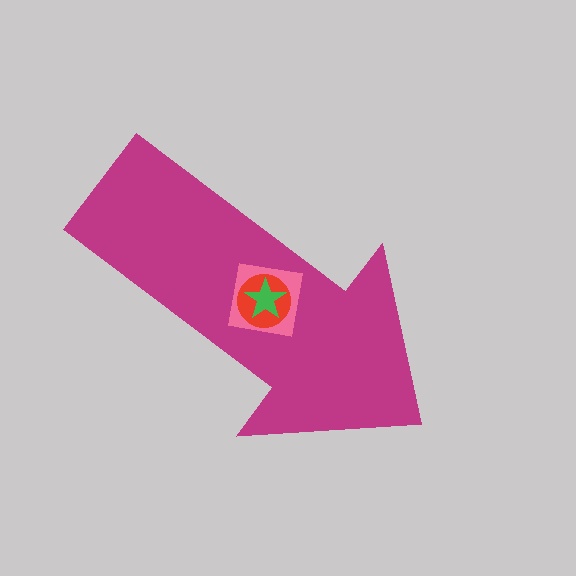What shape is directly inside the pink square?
The red circle.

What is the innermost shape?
The green star.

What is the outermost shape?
The magenta arrow.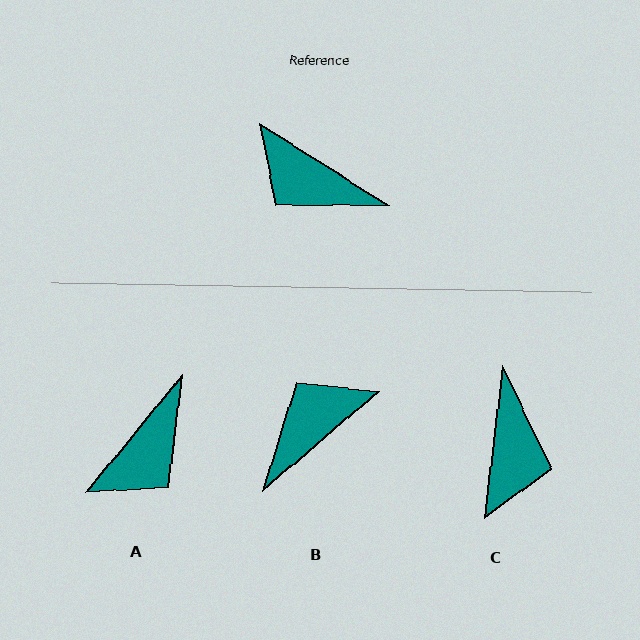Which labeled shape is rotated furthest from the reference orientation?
C, about 115 degrees away.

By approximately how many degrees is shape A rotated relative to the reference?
Approximately 83 degrees counter-clockwise.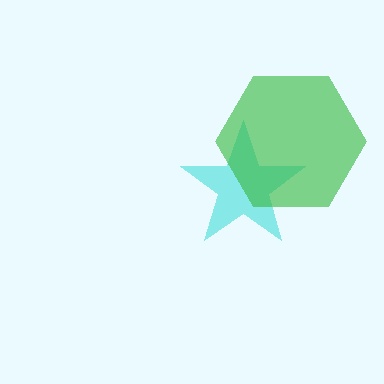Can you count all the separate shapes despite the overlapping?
Yes, there are 2 separate shapes.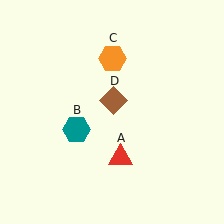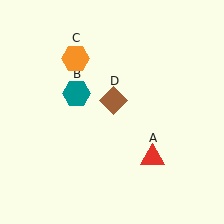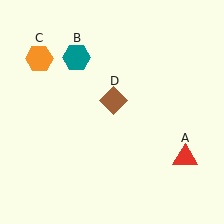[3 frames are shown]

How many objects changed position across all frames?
3 objects changed position: red triangle (object A), teal hexagon (object B), orange hexagon (object C).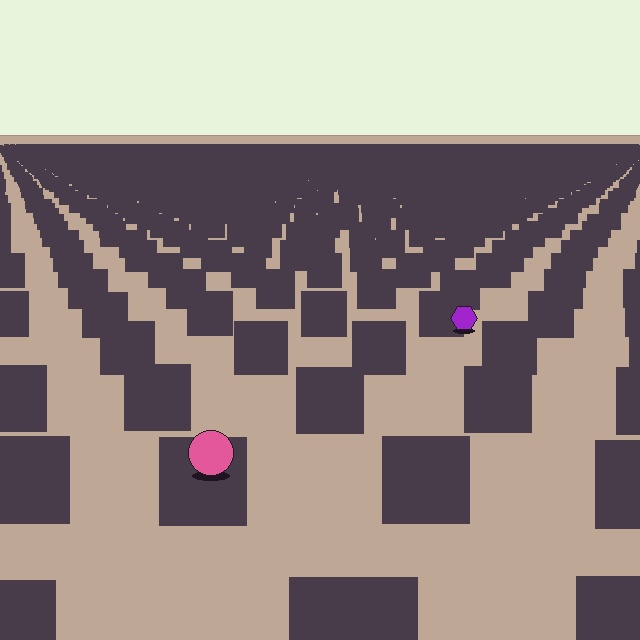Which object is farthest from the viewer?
The purple hexagon is farthest from the viewer. It appears smaller and the ground texture around it is denser.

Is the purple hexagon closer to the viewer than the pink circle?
No. The pink circle is closer — you can tell from the texture gradient: the ground texture is coarser near it.